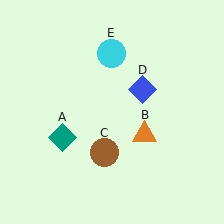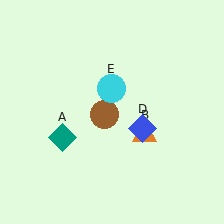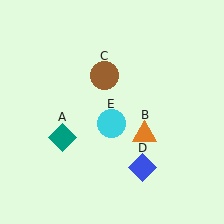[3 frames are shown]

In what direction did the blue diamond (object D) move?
The blue diamond (object D) moved down.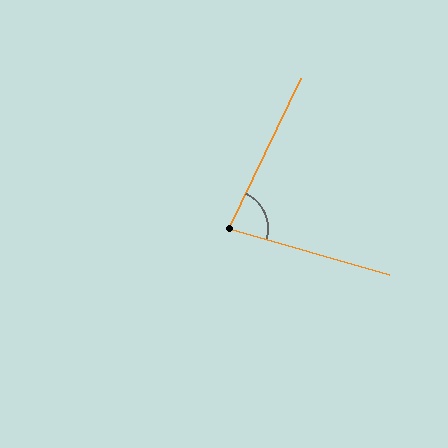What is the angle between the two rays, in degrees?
Approximately 80 degrees.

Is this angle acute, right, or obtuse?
It is acute.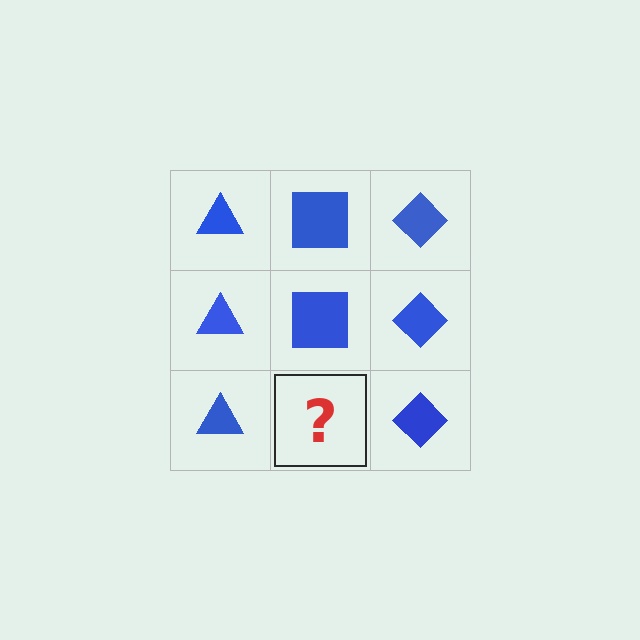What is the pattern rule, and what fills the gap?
The rule is that each column has a consistent shape. The gap should be filled with a blue square.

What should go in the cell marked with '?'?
The missing cell should contain a blue square.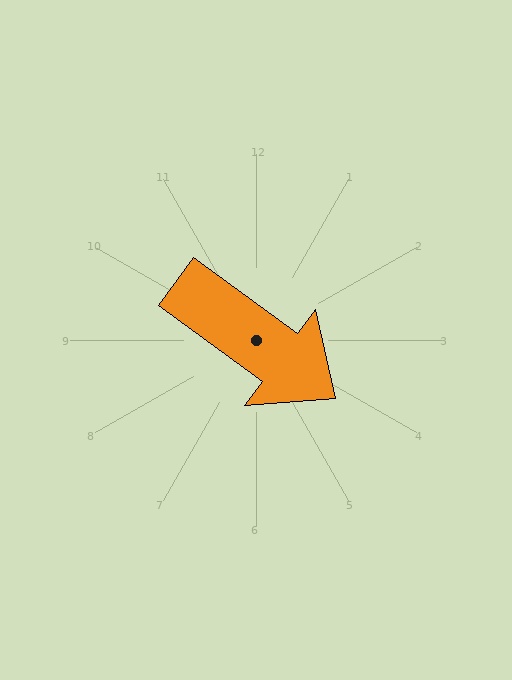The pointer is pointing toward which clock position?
Roughly 4 o'clock.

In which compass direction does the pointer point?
Southeast.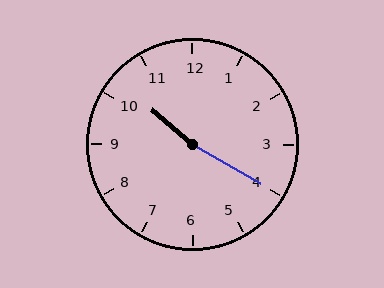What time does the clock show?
10:20.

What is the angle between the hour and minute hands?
Approximately 170 degrees.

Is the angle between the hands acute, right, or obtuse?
It is obtuse.